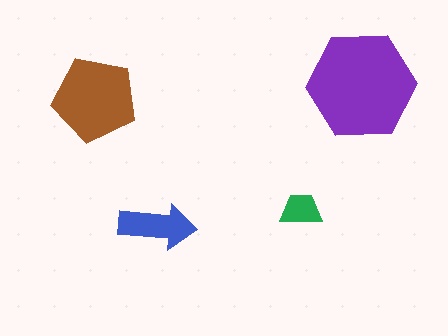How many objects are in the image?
There are 4 objects in the image.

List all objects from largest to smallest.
The purple hexagon, the brown pentagon, the blue arrow, the green trapezoid.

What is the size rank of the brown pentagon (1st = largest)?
2nd.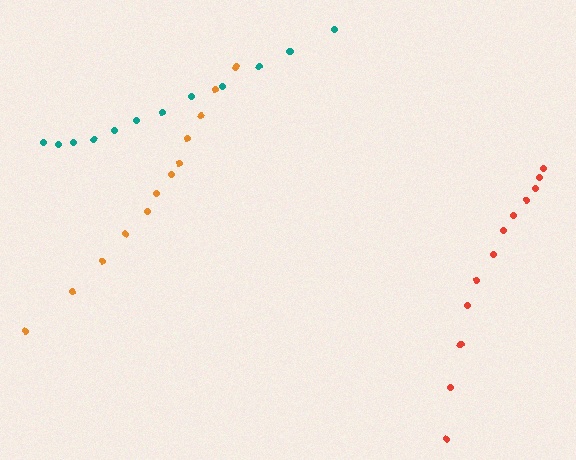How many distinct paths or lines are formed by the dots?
There are 3 distinct paths.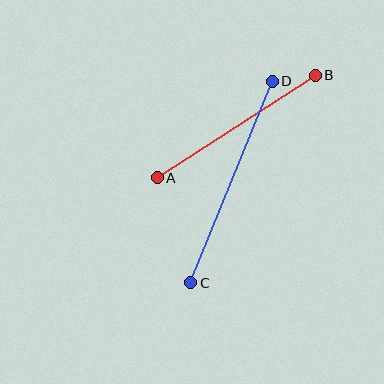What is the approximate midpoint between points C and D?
The midpoint is at approximately (231, 182) pixels.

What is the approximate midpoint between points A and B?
The midpoint is at approximately (236, 127) pixels.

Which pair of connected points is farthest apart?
Points C and D are farthest apart.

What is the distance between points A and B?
The distance is approximately 188 pixels.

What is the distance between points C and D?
The distance is approximately 218 pixels.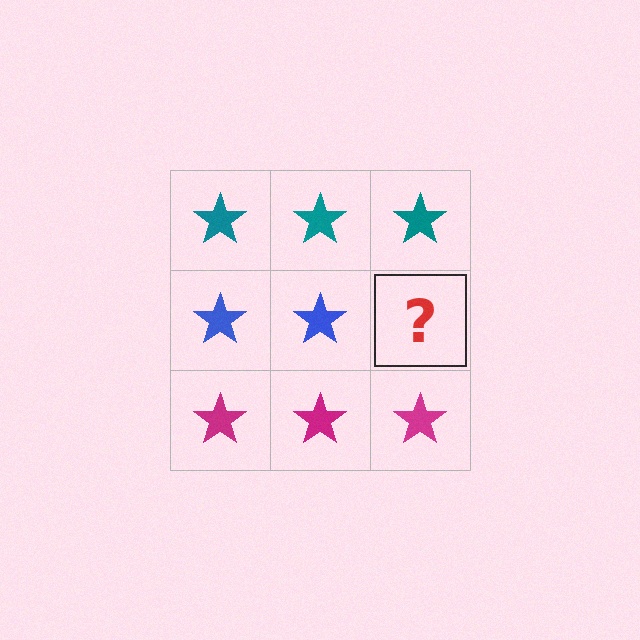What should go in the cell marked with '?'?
The missing cell should contain a blue star.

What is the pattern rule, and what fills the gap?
The rule is that each row has a consistent color. The gap should be filled with a blue star.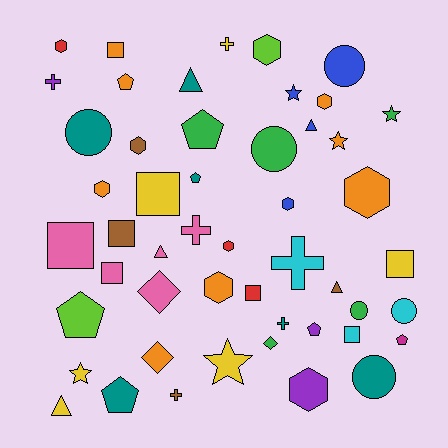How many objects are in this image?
There are 50 objects.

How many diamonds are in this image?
There are 3 diamonds.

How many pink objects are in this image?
There are 5 pink objects.